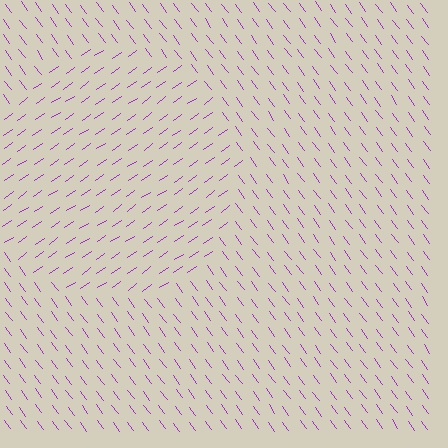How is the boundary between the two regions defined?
The boundary is defined purely by a change in line orientation (approximately 89 degrees difference). All lines are the same color and thickness.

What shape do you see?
I see a circle.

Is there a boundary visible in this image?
Yes, there is a texture boundary formed by a change in line orientation.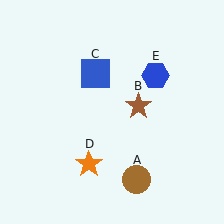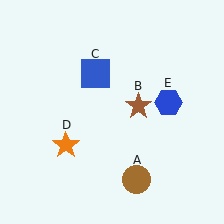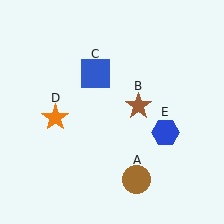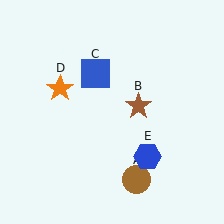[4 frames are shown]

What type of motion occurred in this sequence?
The orange star (object D), blue hexagon (object E) rotated clockwise around the center of the scene.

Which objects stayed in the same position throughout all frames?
Brown circle (object A) and brown star (object B) and blue square (object C) remained stationary.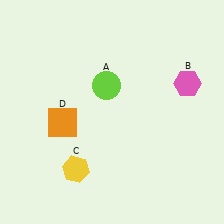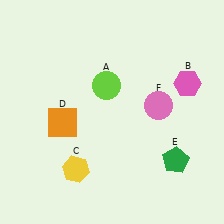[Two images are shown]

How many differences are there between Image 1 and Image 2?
There are 2 differences between the two images.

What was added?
A green pentagon (E), a pink circle (F) were added in Image 2.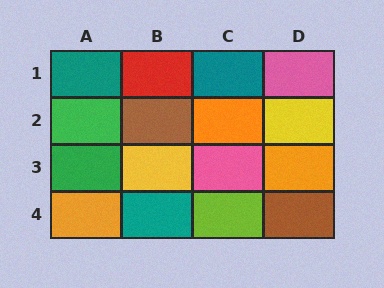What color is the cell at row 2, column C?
Orange.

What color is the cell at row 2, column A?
Green.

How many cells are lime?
1 cell is lime.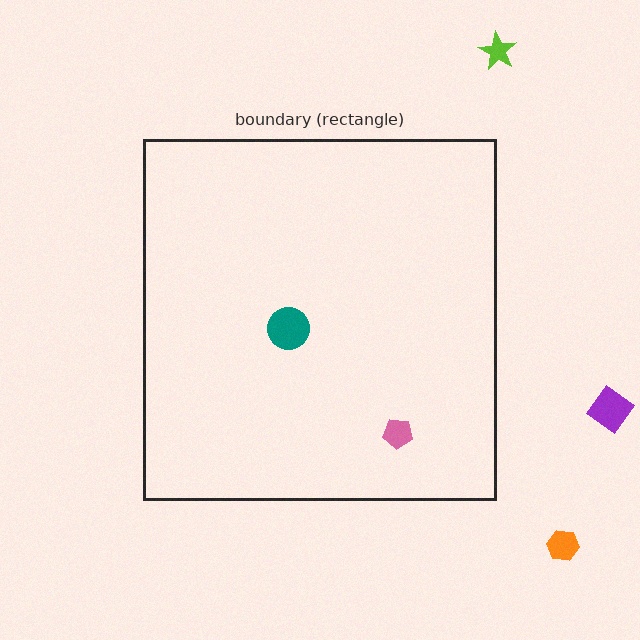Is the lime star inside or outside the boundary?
Outside.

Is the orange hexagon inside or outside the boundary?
Outside.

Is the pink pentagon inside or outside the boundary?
Inside.